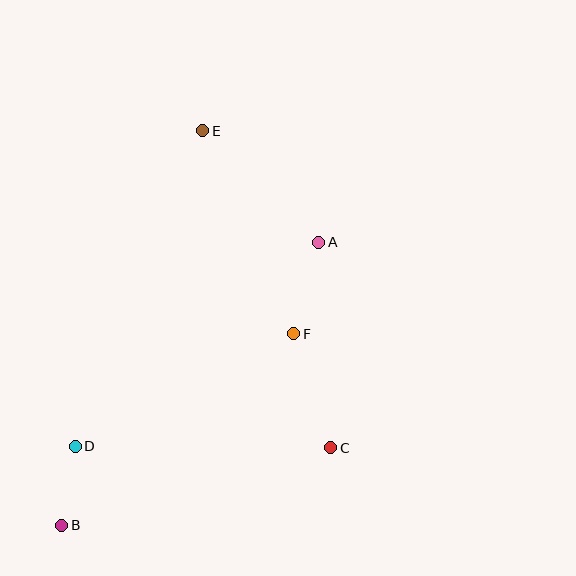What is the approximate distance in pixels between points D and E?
The distance between D and E is approximately 340 pixels.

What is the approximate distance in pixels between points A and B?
The distance between A and B is approximately 382 pixels.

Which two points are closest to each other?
Points B and D are closest to each other.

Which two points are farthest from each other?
Points B and E are farthest from each other.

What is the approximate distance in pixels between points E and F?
The distance between E and F is approximately 222 pixels.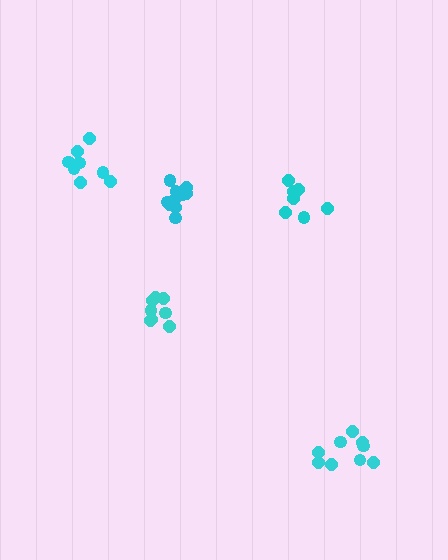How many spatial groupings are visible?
There are 5 spatial groupings.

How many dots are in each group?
Group 1: 8 dots, Group 2: 9 dots, Group 3: 7 dots, Group 4: 8 dots, Group 5: 10 dots (42 total).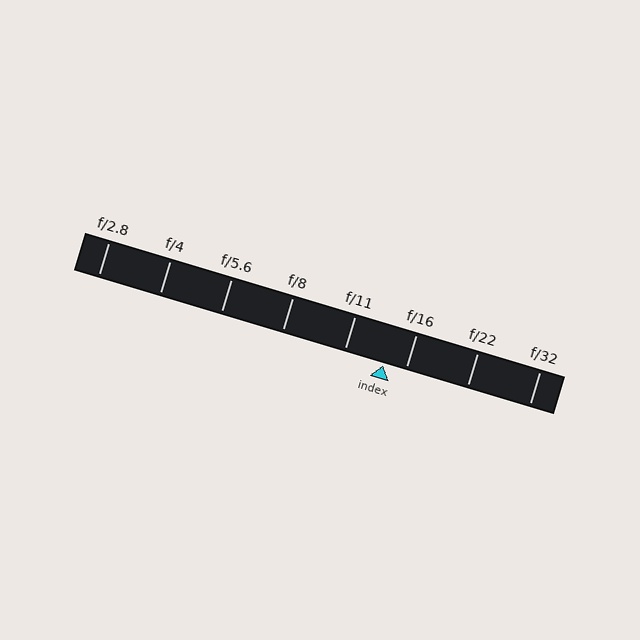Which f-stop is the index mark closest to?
The index mark is closest to f/16.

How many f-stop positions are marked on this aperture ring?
There are 8 f-stop positions marked.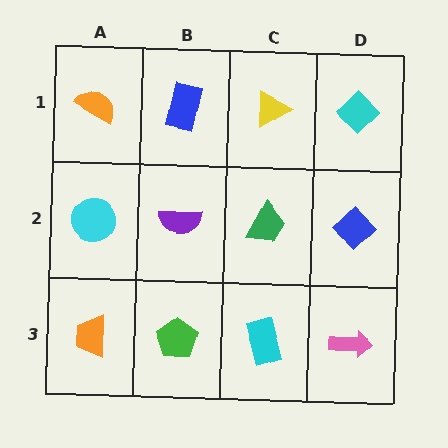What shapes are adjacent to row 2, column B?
A blue rectangle (row 1, column B), a green pentagon (row 3, column B), a cyan circle (row 2, column A), a green trapezoid (row 2, column C).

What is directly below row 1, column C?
A green trapezoid.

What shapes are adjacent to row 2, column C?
A yellow triangle (row 1, column C), a cyan rectangle (row 3, column C), a purple semicircle (row 2, column B), a blue diamond (row 2, column D).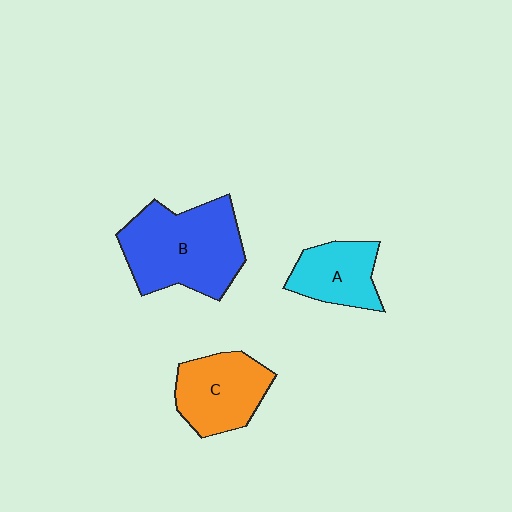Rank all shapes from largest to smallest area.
From largest to smallest: B (blue), C (orange), A (cyan).